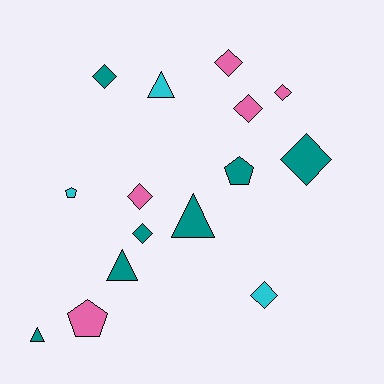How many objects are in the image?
There are 15 objects.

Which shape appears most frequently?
Diamond, with 8 objects.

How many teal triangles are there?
There are 3 teal triangles.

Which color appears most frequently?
Teal, with 7 objects.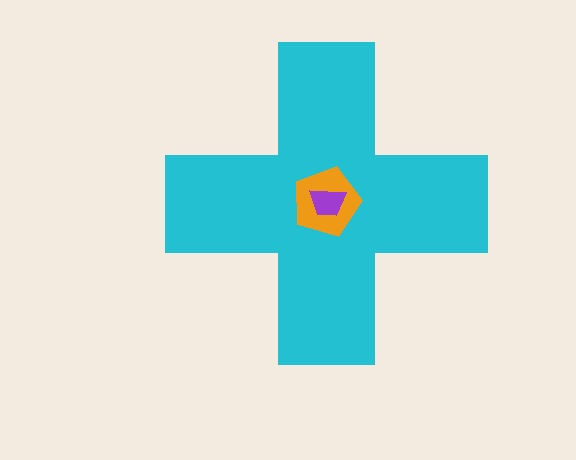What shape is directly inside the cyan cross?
The orange pentagon.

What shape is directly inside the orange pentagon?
The purple trapezoid.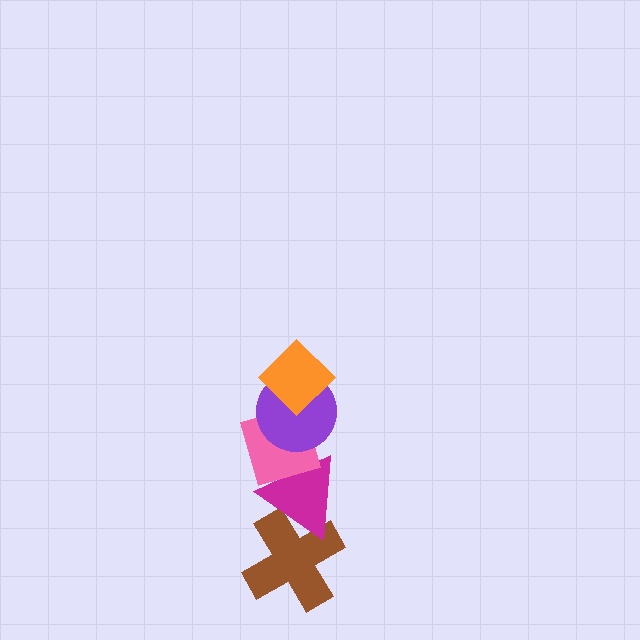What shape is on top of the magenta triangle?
The pink diamond is on top of the magenta triangle.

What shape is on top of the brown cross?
The magenta triangle is on top of the brown cross.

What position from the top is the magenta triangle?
The magenta triangle is 4th from the top.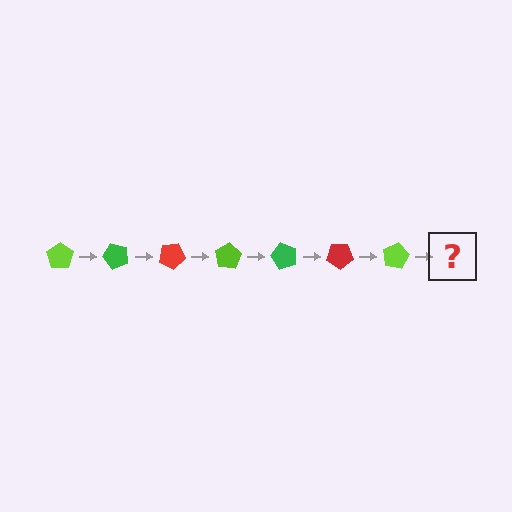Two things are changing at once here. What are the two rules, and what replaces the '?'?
The two rules are that it rotates 50 degrees each step and the color cycles through lime, green, and red. The '?' should be a green pentagon, rotated 350 degrees from the start.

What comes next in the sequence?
The next element should be a green pentagon, rotated 350 degrees from the start.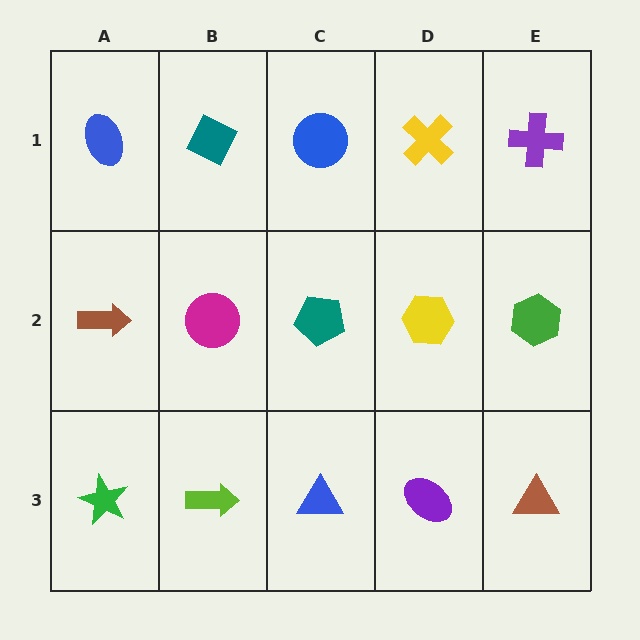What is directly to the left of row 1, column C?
A teal diamond.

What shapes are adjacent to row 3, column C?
A teal pentagon (row 2, column C), a lime arrow (row 3, column B), a purple ellipse (row 3, column D).